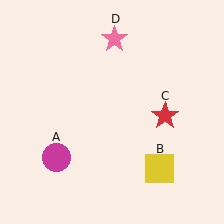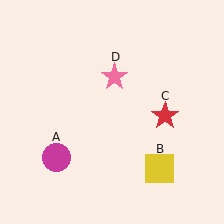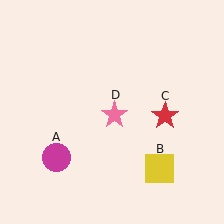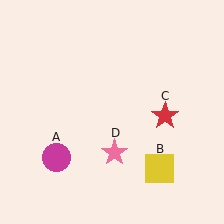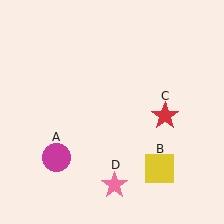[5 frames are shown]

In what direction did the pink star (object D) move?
The pink star (object D) moved down.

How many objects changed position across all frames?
1 object changed position: pink star (object D).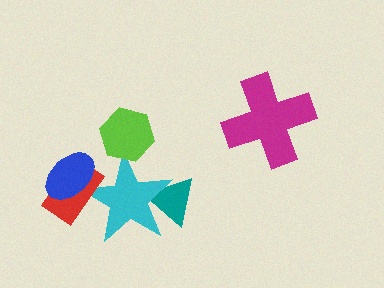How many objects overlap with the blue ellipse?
2 objects overlap with the blue ellipse.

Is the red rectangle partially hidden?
Yes, it is partially covered by another shape.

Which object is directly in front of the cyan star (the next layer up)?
The red rectangle is directly in front of the cyan star.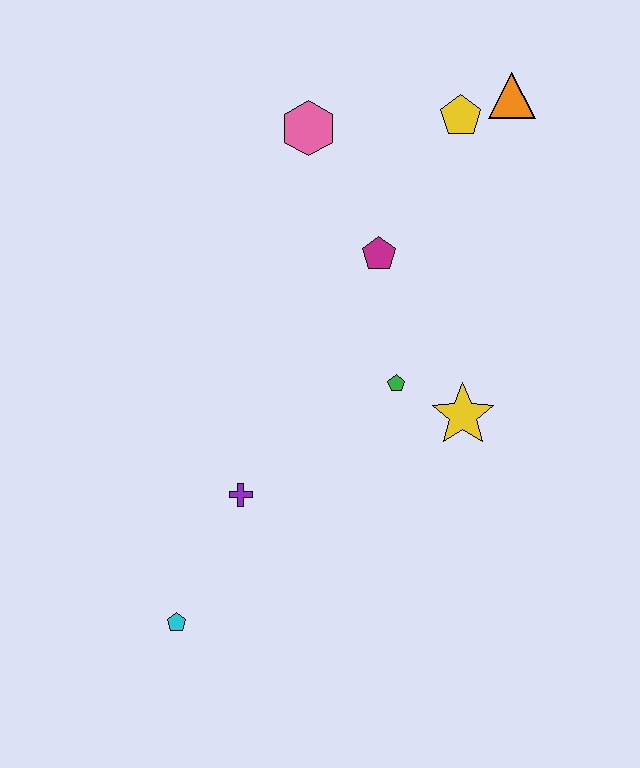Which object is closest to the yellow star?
The green pentagon is closest to the yellow star.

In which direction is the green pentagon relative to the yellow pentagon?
The green pentagon is below the yellow pentagon.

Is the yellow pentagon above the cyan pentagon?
Yes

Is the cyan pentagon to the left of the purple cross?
Yes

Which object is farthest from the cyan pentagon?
The orange triangle is farthest from the cyan pentagon.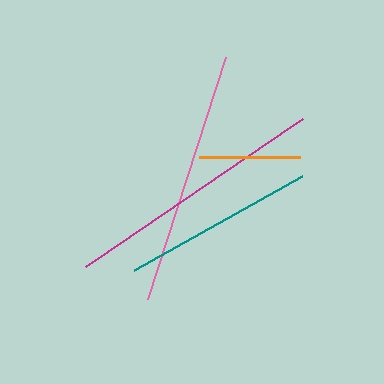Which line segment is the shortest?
The orange line is the shortest at approximately 101 pixels.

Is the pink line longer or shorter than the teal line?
The pink line is longer than the teal line.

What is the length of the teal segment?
The teal segment is approximately 193 pixels long.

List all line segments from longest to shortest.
From longest to shortest: magenta, pink, teal, orange.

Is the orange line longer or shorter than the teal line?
The teal line is longer than the orange line.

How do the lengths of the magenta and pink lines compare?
The magenta and pink lines are approximately the same length.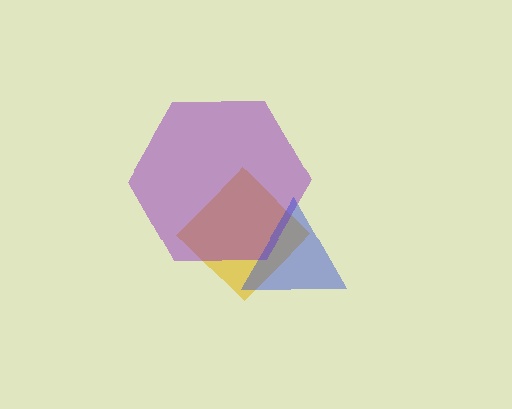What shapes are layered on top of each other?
The layered shapes are: a yellow diamond, a purple hexagon, a blue triangle.